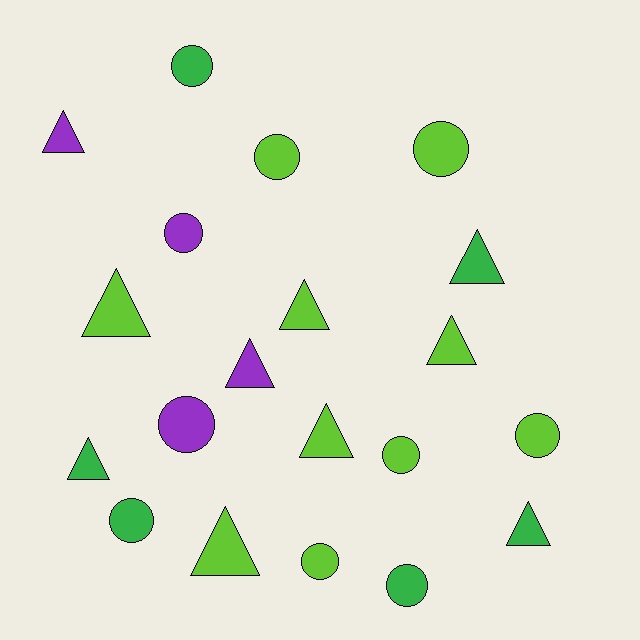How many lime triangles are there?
There are 5 lime triangles.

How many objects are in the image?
There are 20 objects.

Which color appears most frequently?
Lime, with 10 objects.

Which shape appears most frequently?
Triangle, with 10 objects.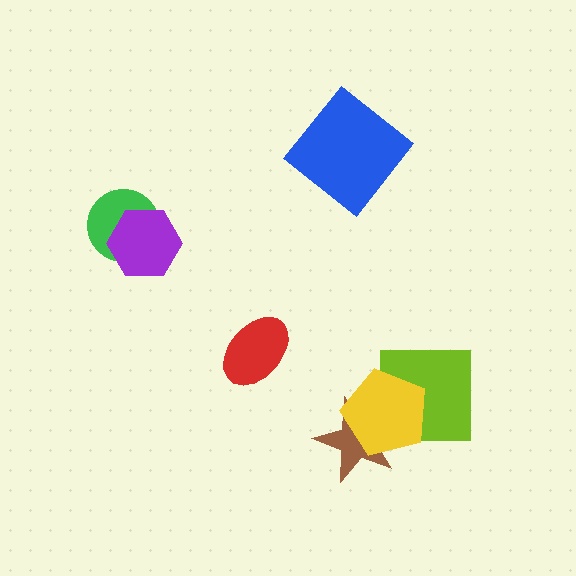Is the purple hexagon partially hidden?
No, no other shape covers it.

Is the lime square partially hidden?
Yes, it is partially covered by another shape.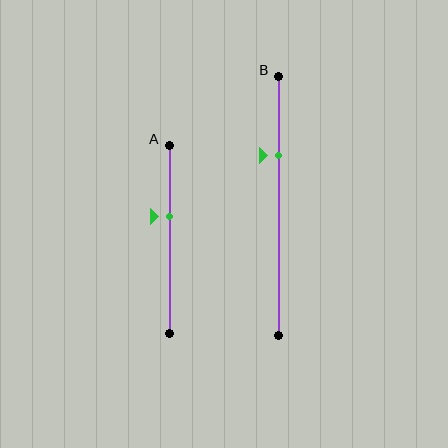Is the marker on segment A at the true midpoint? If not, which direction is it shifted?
No, the marker on segment A is shifted upward by about 12% of the segment length.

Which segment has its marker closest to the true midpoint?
Segment A has its marker closest to the true midpoint.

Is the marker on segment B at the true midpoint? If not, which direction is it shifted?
No, the marker on segment B is shifted upward by about 20% of the segment length.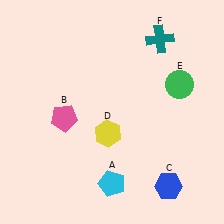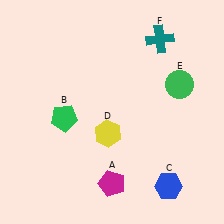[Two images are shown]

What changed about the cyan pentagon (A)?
In Image 1, A is cyan. In Image 2, it changed to magenta.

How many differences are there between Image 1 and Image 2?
There are 2 differences between the two images.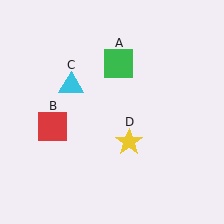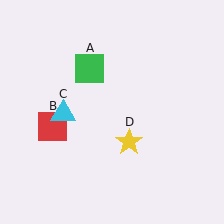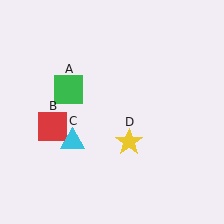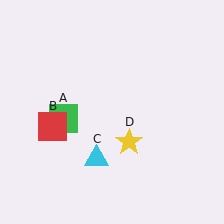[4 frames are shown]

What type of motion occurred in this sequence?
The green square (object A), cyan triangle (object C) rotated counterclockwise around the center of the scene.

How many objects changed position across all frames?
2 objects changed position: green square (object A), cyan triangle (object C).